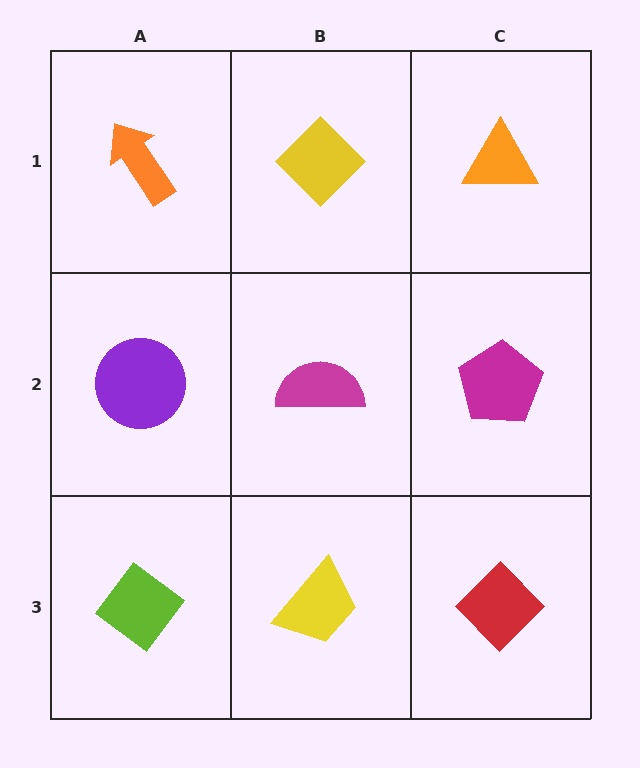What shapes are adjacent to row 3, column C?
A magenta pentagon (row 2, column C), a yellow trapezoid (row 3, column B).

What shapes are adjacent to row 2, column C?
An orange triangle (row 1, column C), a red diamond (row 3, column C), a magenta semicircle (row 2, column B).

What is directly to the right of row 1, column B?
An orange triangle.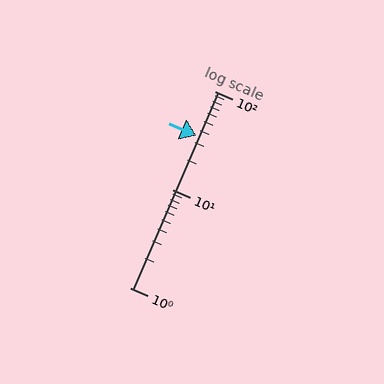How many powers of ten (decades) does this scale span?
The scale spans 2 decades, from 1 to 100.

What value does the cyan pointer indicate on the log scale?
The pointer indicates approximately 35.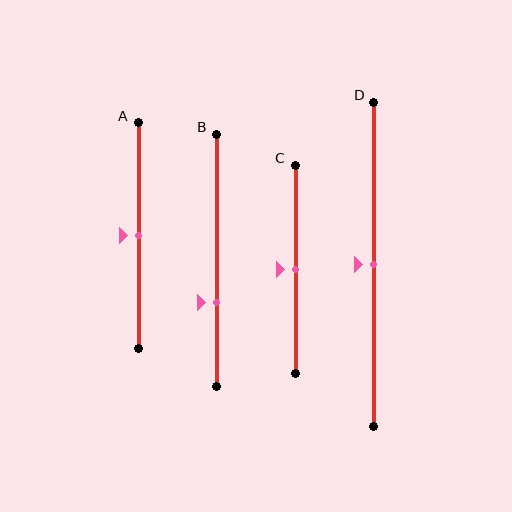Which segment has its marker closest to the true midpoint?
Segment A has its marker closest to the true midpoint.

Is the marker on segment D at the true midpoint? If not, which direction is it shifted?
Yes, the marker on segment D is at the true midpoint.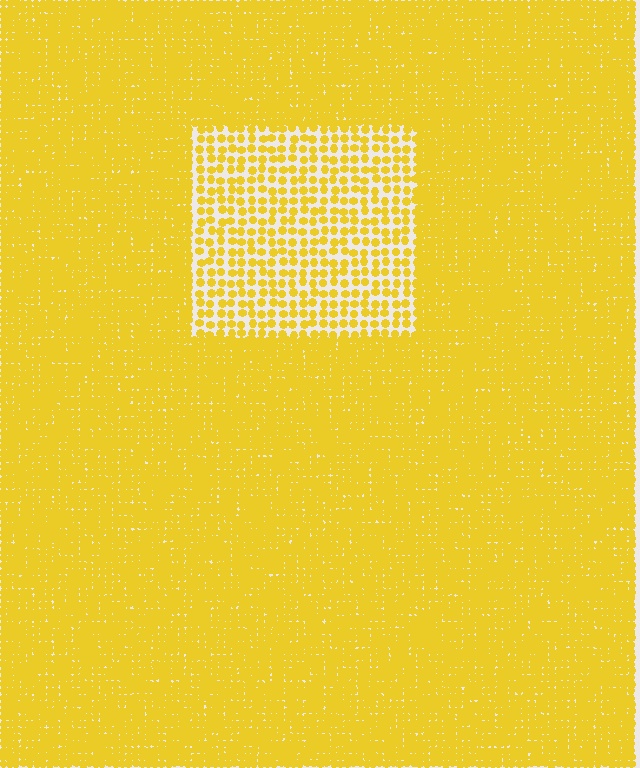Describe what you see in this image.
The image contains small yellow elements arranged at two different densities. A rectangle-shaped region is visible where the elements are less densely packed than the surrounding area.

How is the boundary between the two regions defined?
The boundary is defined by a change in element density (approximately 2.4x ratio). All elements are the same color, size, and shape.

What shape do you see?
I see a rectangle.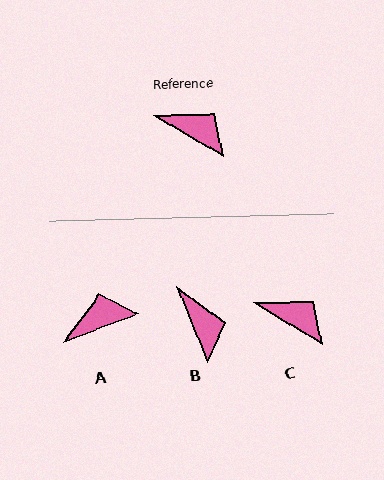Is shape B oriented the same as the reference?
No, it is off by about 37 degrees.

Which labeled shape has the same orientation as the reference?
C.